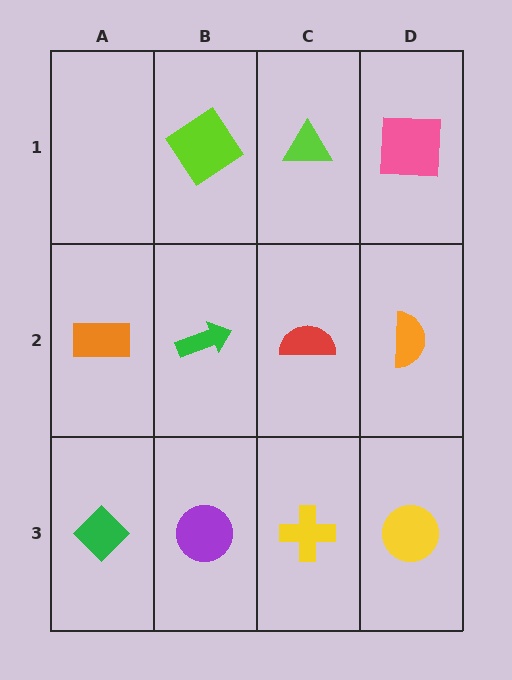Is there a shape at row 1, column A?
No, that cell is empty.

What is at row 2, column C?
A red semicircle.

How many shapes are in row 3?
4 shapes.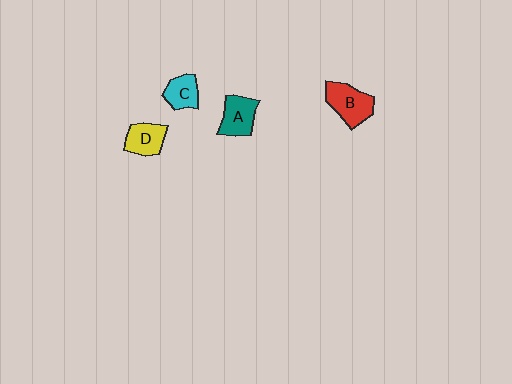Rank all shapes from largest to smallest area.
From largest to smallest: B (red), A (teal), D (yellow), C (cyan).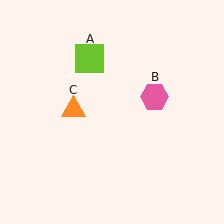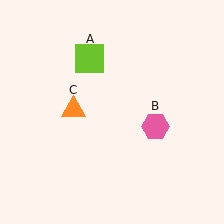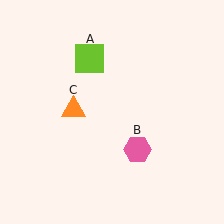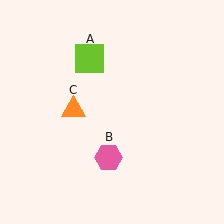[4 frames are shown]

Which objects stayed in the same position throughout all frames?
Lime square (object A) and orange triangle (object C) remained stationary.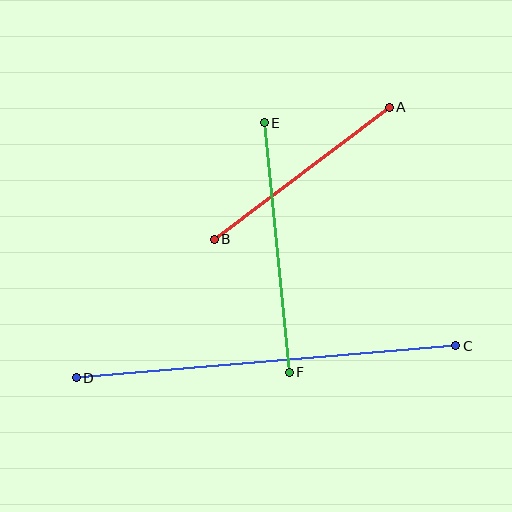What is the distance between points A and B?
The distance is approximately 219 pixels.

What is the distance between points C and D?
The distance is approximately 381 pixels.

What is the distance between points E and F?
The distance is approximately 251 pixels.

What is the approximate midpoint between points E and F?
The midpoint is at approximately (277, 248) pixels.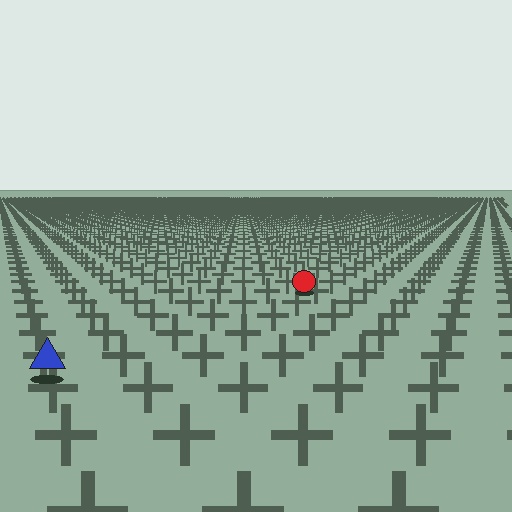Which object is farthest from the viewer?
The red circle is farthest from the viewer. It appears smaller and the ground texture around it is denser.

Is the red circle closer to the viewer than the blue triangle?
No. The blue triangle is closer — you can tell from the texture gradient: the ground texture is coarser near it.